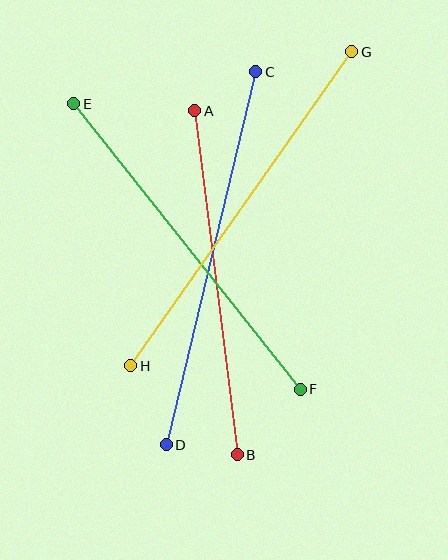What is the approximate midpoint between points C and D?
The midpoint is at approximately (211, 258) pixels.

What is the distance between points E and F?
The distance is approximately 365 pixels.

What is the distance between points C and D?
The distance is approximately 383 pixels.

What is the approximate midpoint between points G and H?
The midpoint is at approximately (241, 209) pixels.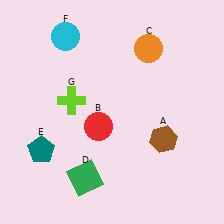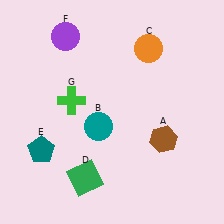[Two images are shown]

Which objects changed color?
B changed from red to teal. F changed from cyan to purple. G changed from lime to green.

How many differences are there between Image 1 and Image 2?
There are 3 differences between the two images.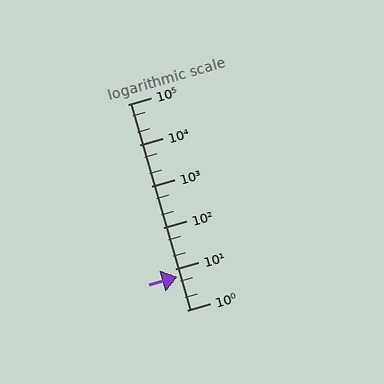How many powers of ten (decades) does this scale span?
The scale spans 5 decades, from 1 to 100000.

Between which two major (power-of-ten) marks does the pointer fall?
The pointer is between 1 and 10.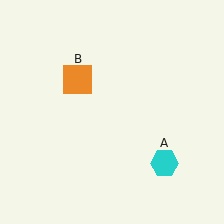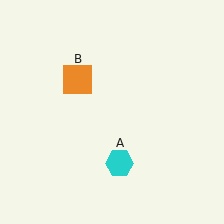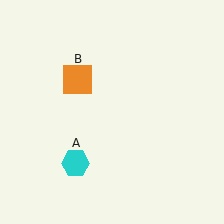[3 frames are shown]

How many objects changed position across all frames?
1 object changed position: cyan hexagon (object A).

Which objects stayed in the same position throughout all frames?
Orange square (object B) remained stationary.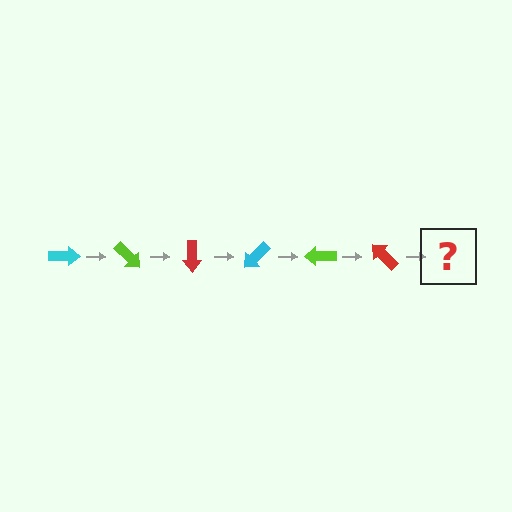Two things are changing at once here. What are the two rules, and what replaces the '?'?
The two rules are that it rotates 45 degrees each step and the color cycles through cyan, lime, and red. The '?' should be a cyan arrow, rotated 270 degrees from the start.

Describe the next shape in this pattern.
It should be a cyan arrow, rotated 270 degrees from the start.